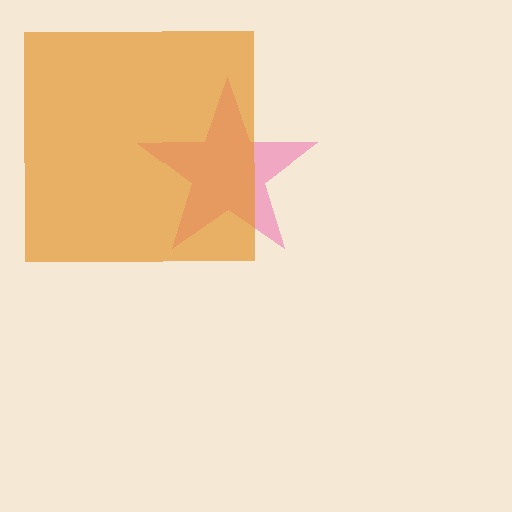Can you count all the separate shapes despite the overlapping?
Yes, there are 2 separate shapes.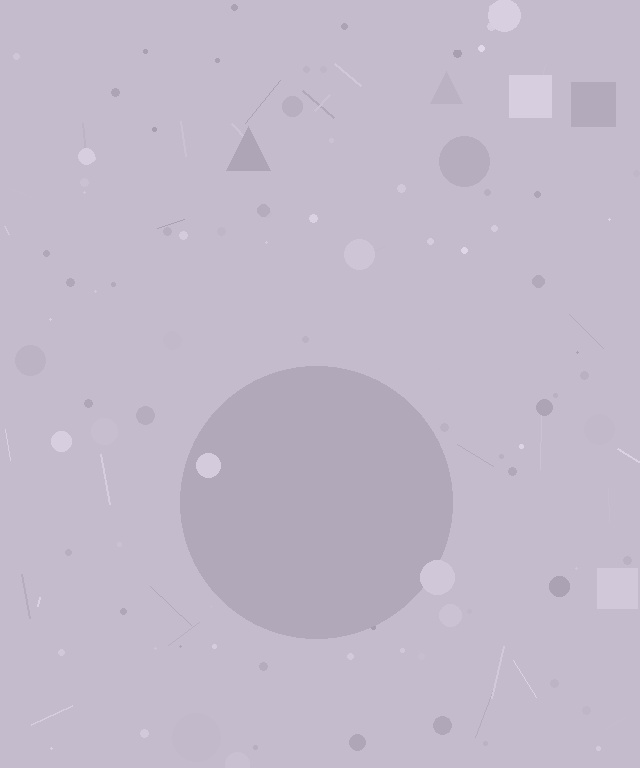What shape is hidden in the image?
A circle is hidden in the image.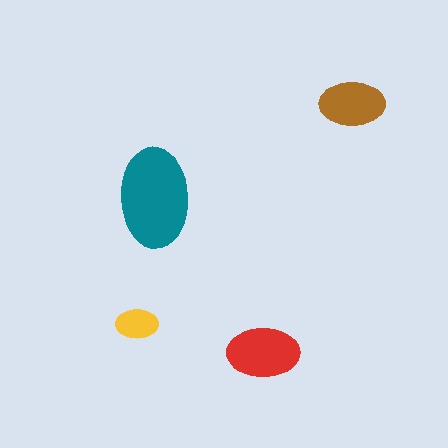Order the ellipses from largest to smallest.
the teal one, the red one, the brown one, the yellow one.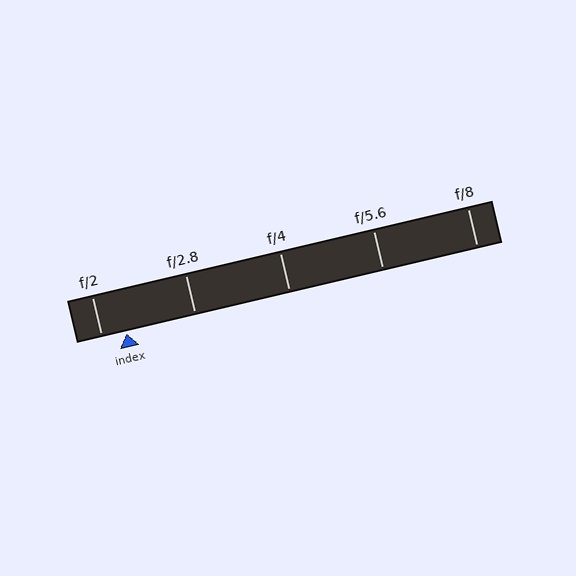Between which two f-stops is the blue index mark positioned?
The index mark is between f/2 and f/2.8.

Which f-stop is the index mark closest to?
The index mark is closest to f/2.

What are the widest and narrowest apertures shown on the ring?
The widest aperture shown is f/2 and the narrowest is f/8.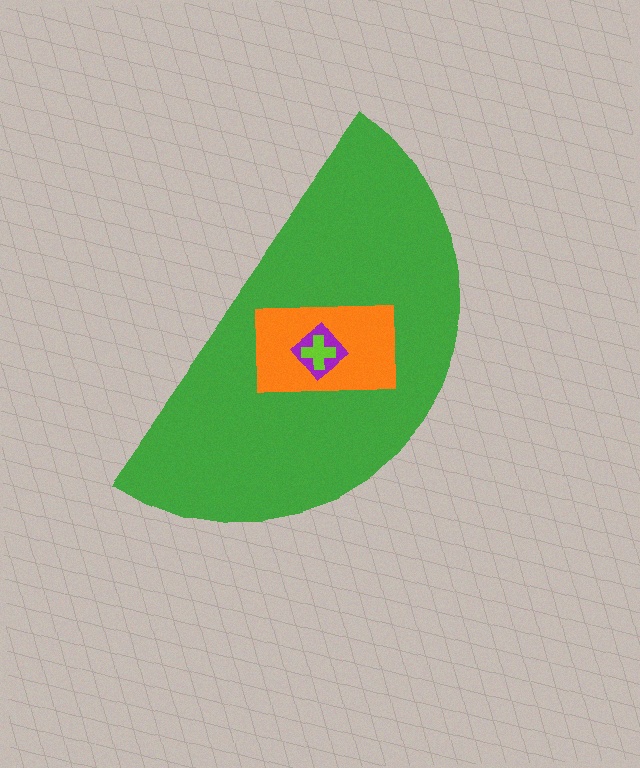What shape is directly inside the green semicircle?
The orange rectangle.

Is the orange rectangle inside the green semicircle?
Yes.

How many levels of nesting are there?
4.